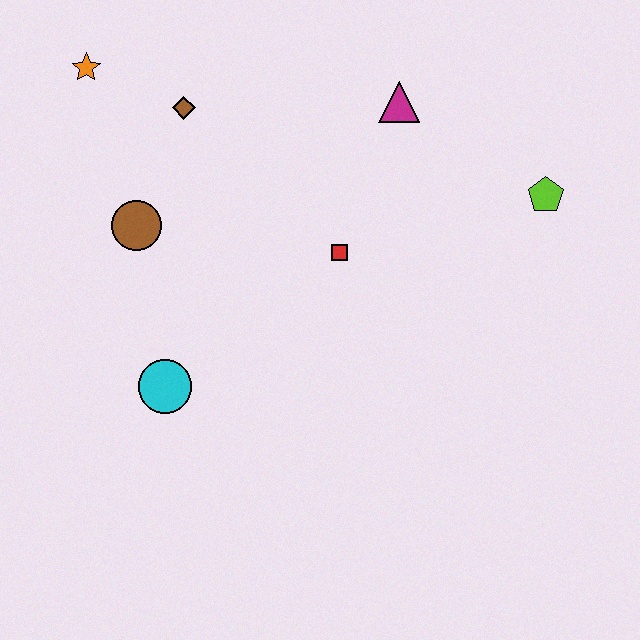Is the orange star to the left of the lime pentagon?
Yes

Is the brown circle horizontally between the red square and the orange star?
Yes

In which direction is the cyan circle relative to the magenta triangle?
The cyan circle is below the magenta triangle.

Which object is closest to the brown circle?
The brown diamond is closest to the brown circle.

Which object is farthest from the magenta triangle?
The cyan circle is farthest from the magenta triangle.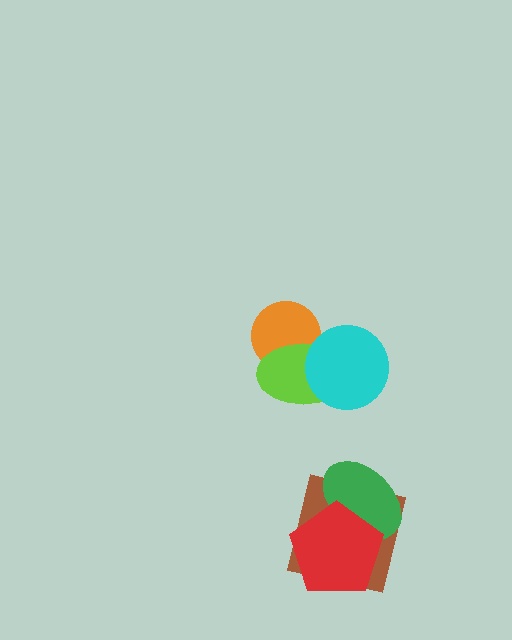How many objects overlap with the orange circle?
1 object overlaps with the orange circle.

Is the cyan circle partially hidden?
No, no other shape covers it.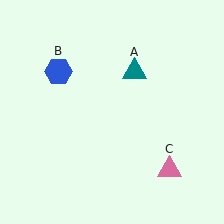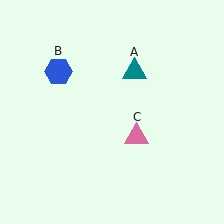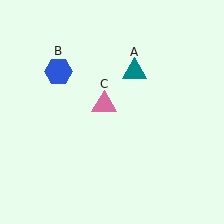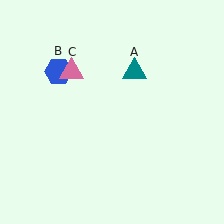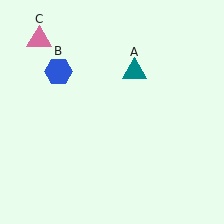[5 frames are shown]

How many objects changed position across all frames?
1 object changed position: pink triangle (object C).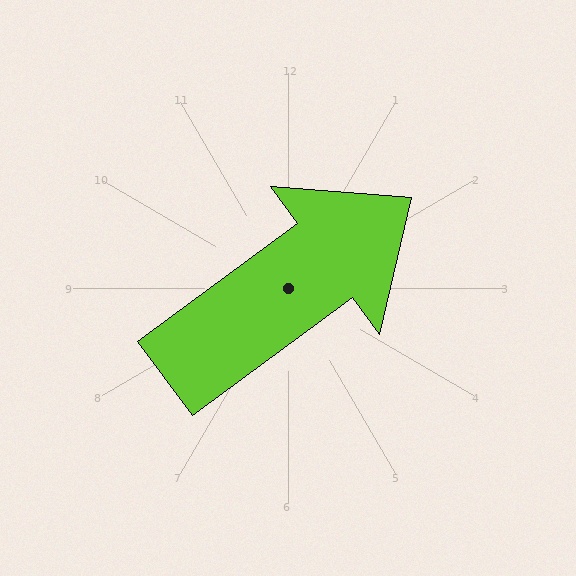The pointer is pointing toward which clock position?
Roughly 2 o'clock.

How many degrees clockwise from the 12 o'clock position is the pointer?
Approximately 54 degrees.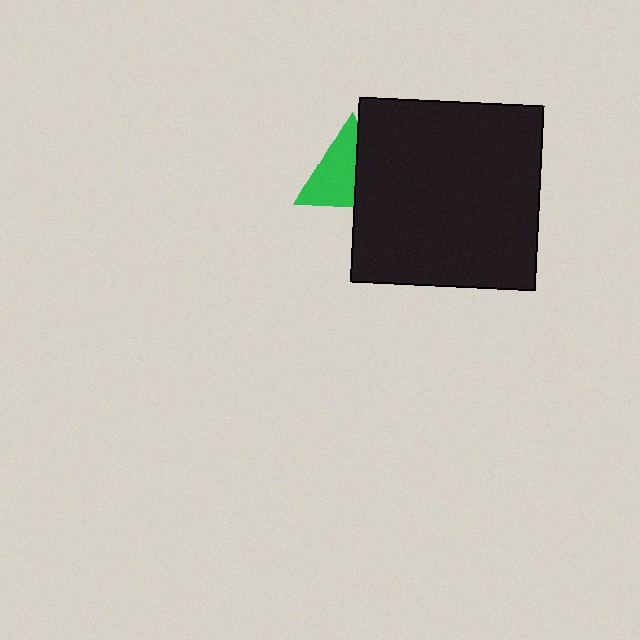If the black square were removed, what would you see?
You would see the complete green triangle.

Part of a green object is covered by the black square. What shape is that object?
It is a triangle.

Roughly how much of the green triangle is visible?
About half of it is visible (roughly 59%).